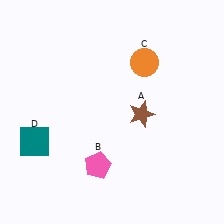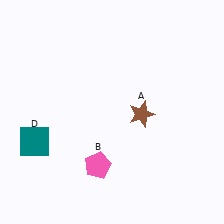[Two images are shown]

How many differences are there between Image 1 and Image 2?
There is 1 difference between the two images.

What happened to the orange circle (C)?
The orange circle (C) was removed in Image 2. It was in the top-right area of Image 1.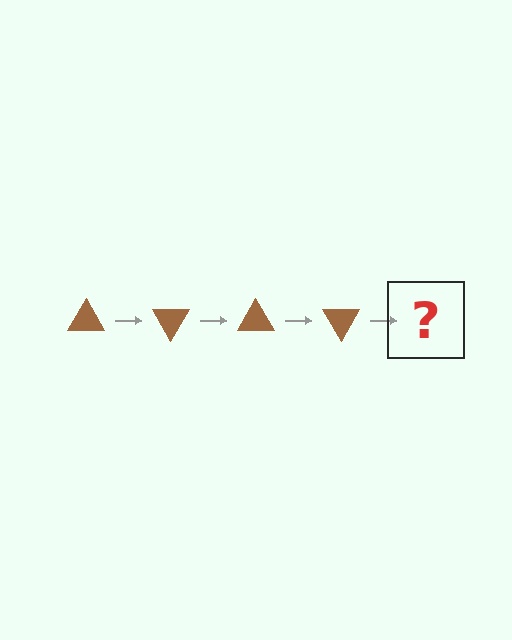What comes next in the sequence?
The next element should be a brown triangle rotated 240 degrees.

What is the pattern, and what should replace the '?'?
The pattern is that the triangle rotates 60 degrees each step. The '?' should be a brown triangle rotated 240 degrees.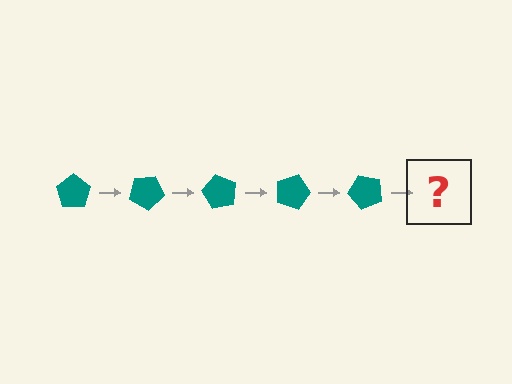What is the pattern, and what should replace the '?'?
The pattern is that the pentagon rotates 30 degrees each step. The '?' should be a teal pentagon rotated 150 degrees.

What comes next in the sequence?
The next element should be a teal pentagon rotated 150 degrees.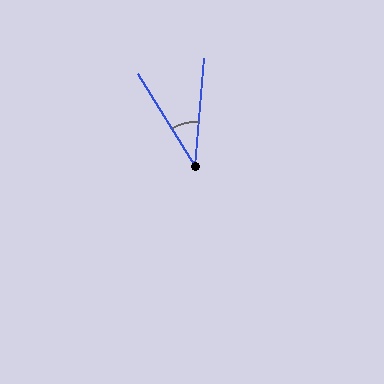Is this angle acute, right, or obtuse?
It is acute.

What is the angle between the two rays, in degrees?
Approximately 37 degrees.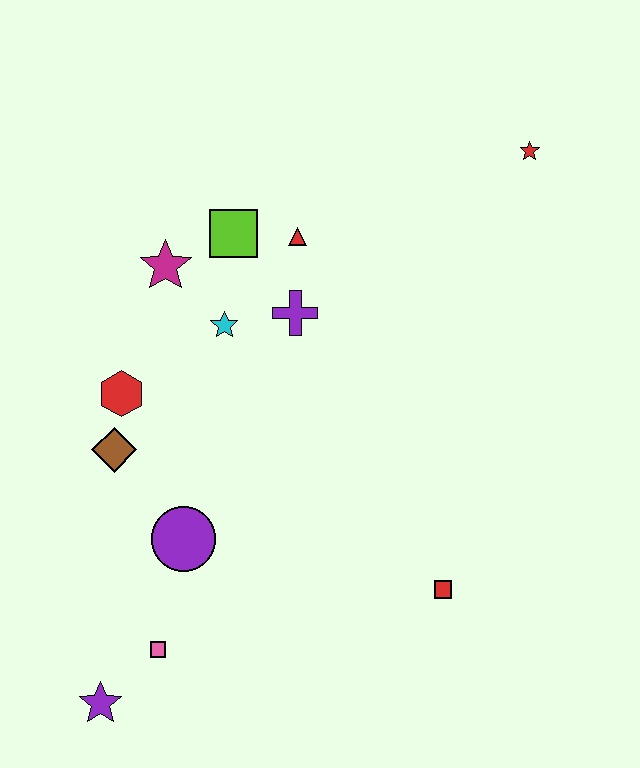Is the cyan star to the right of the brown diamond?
Yes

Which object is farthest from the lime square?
The purple star is farthest from the lime square.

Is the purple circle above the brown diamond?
No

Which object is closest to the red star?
The red triangle is closest to the red star.